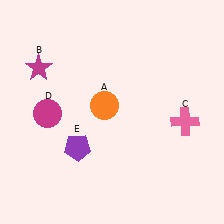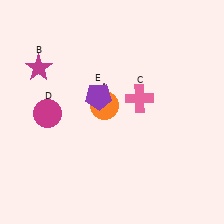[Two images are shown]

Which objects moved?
The objects that moved are: the pink cross (C), the purple pentagon (E).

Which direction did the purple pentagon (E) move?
The purple pentagon (E) moved up.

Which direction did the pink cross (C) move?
The pink cross (C) moved left.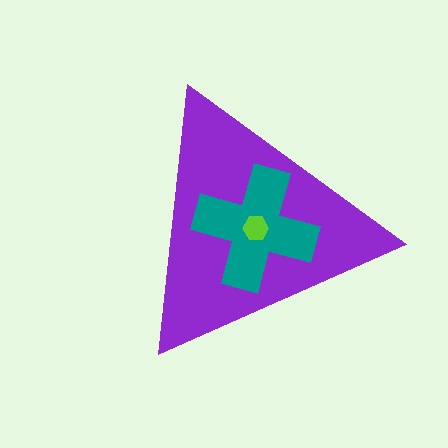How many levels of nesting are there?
3.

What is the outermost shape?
The purple triangle.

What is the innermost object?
The lime hexagon.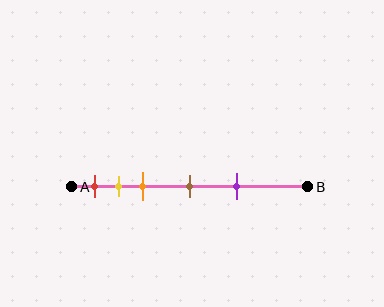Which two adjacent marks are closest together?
The yellow and orange marks are the closest adjacent pair.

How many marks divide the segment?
There are 5 marks dividing the segment.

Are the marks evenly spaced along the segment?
No, the marks are not evenly spaced.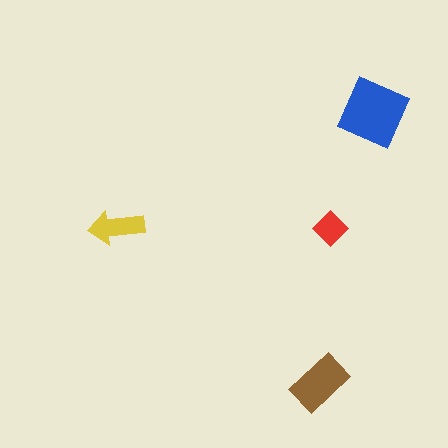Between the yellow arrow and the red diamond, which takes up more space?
The yellow arrow.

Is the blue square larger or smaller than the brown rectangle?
Larger.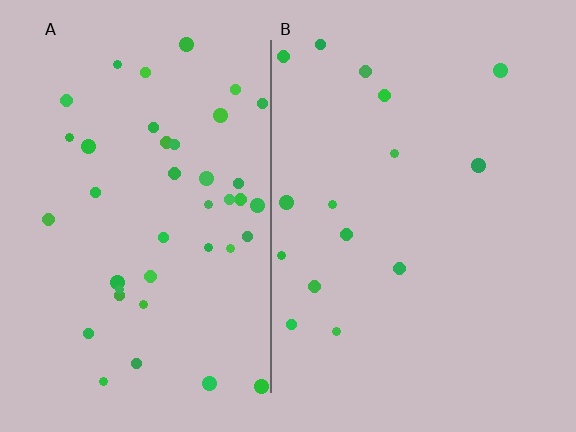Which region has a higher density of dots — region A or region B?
A (the left).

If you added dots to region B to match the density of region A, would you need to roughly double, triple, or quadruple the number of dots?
Approximately triple.